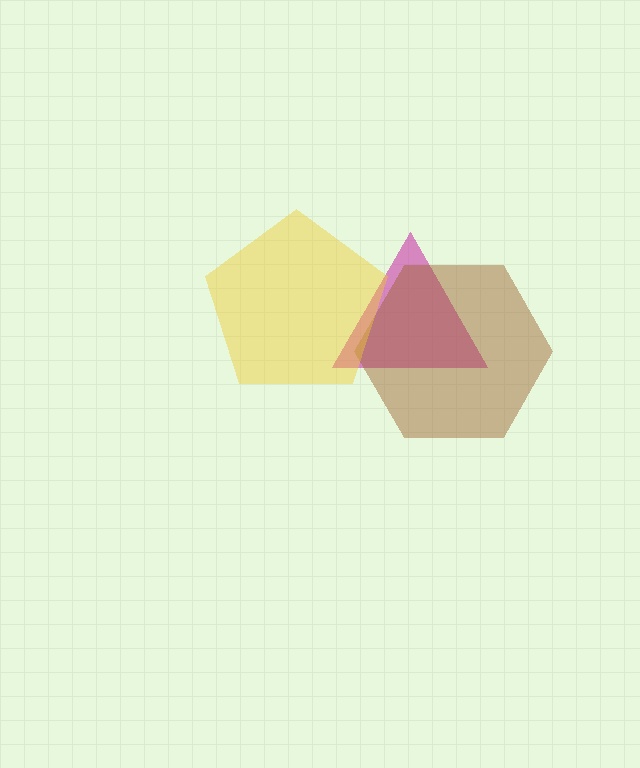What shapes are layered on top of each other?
The layered shapes are: a magenta triangle, a brown hexagon, a yellow pentagon.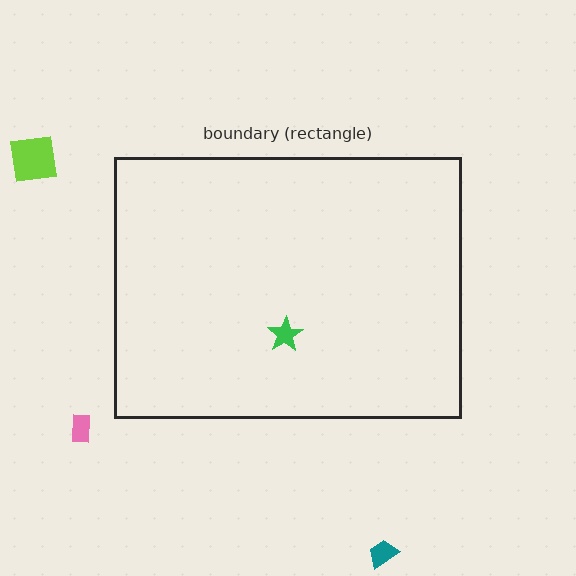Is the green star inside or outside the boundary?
Inside.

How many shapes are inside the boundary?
1 inside, 3 outside.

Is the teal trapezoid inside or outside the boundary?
Outside.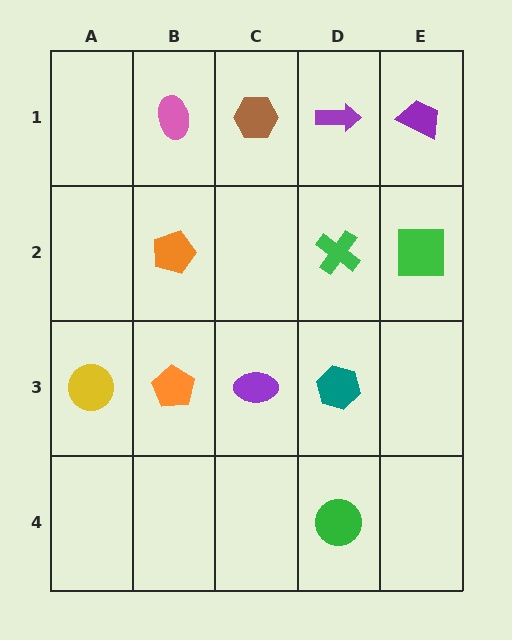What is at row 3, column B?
An orange pentagon.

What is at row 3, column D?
A teal hexagon.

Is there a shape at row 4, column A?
No, that cell is empty.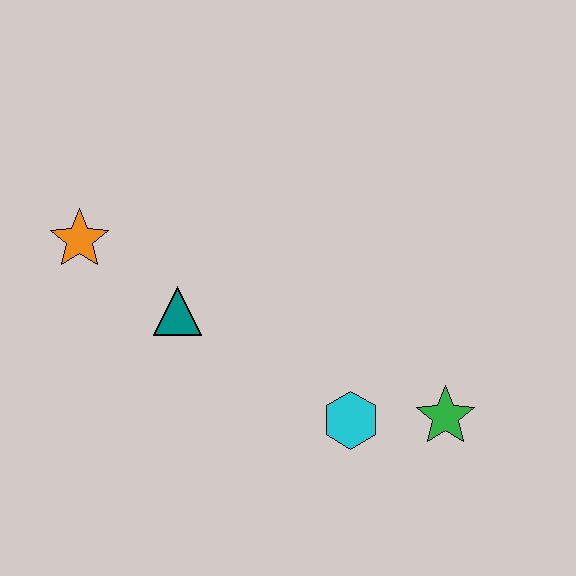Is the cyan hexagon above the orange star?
No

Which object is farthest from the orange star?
The green star is farthest from the orange star.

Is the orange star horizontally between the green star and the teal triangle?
No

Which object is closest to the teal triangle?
The orange star is closest to the teal triangle.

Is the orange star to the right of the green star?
No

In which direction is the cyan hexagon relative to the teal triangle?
The cyan hexagon is to the right of the teal triangle.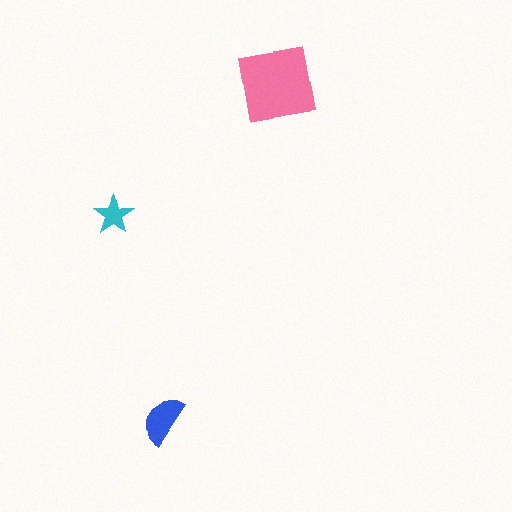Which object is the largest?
The pink square.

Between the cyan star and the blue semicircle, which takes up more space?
The blue semicircle.